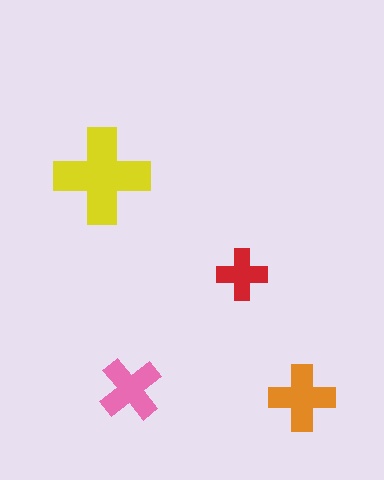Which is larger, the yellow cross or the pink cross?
The yellow one.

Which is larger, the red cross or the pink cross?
The pink one.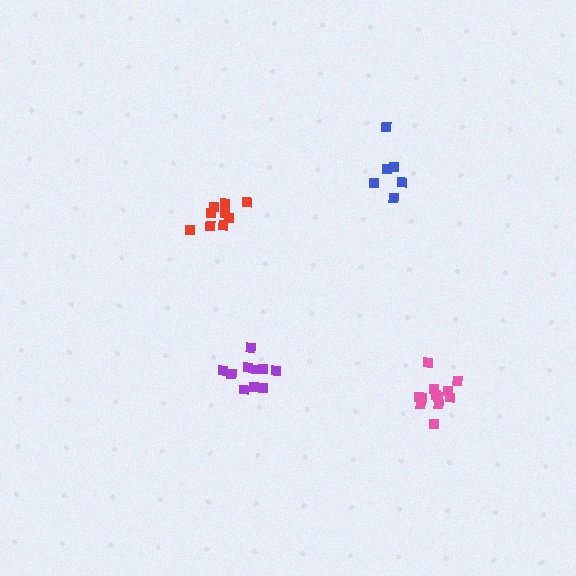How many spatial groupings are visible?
There are 4 spatial groupings.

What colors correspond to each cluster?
The clusters are colored: pink, purple, red, blue.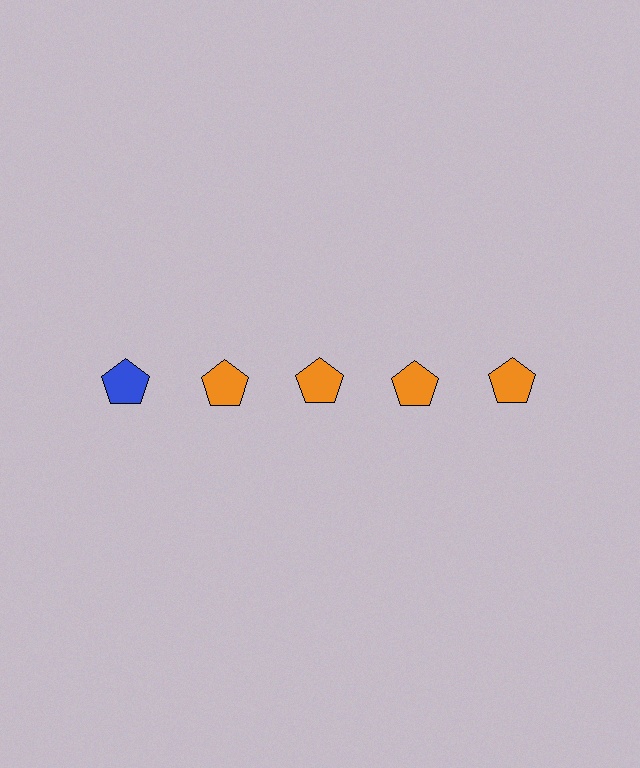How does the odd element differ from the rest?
It has a different color: blue instead of orange.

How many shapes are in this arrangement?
There are 5 shapes arranged in a grid pattern.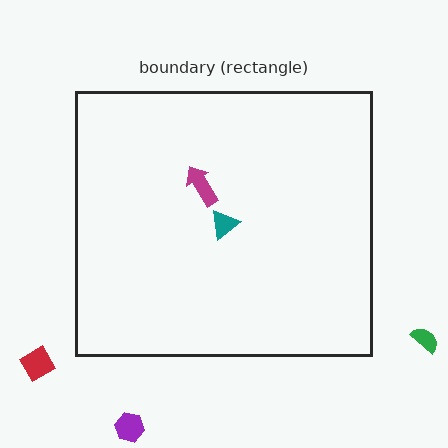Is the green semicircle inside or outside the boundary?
Outside.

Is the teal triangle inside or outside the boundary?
Inside.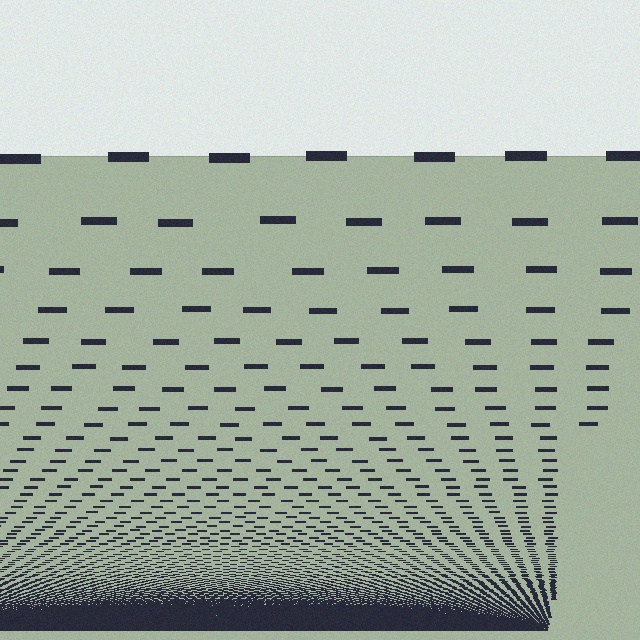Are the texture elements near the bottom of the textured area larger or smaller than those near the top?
Smaller. The gradient is inverted — elements near the bottom are smaller and denser.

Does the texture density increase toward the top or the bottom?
Density increases toward the bottom.